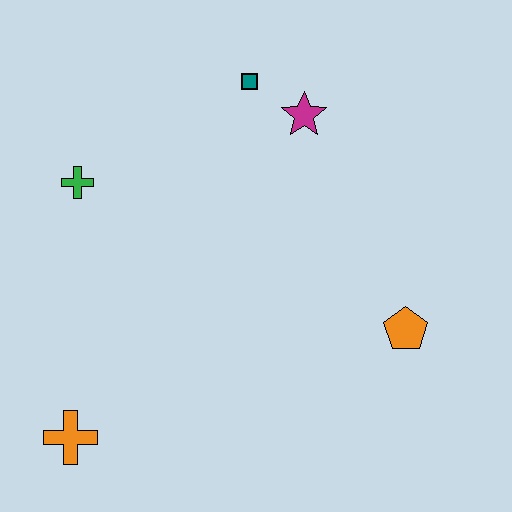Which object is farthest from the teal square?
The orange cross is farthest from the teal square.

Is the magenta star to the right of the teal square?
Yes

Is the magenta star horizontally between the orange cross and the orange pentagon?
Yes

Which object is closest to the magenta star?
The teal square is closest to the magenta star.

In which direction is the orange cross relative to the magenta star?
The orange cross is below the magenta star.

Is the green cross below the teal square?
Yes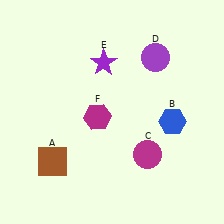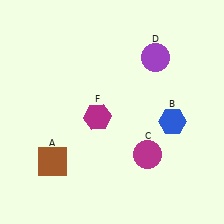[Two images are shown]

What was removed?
The purple star (E) was removed in Image 2.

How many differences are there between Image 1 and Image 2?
There is 1 difference between the two images.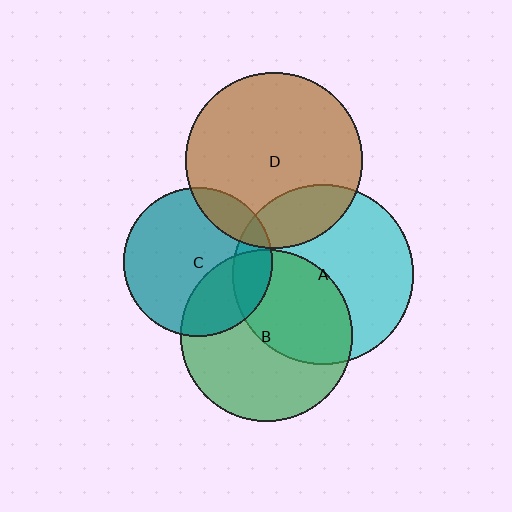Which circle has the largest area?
Circle A (cyan).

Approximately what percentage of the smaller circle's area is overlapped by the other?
Approximately 15%.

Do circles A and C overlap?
Yes.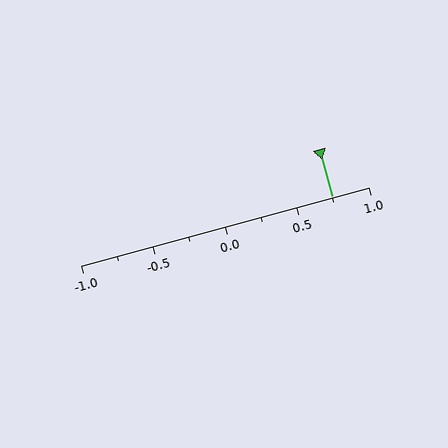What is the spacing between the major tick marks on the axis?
The major ticks are spaced 0.5 apart.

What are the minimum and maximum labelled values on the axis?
The axis runs from -1.0 to 1.0.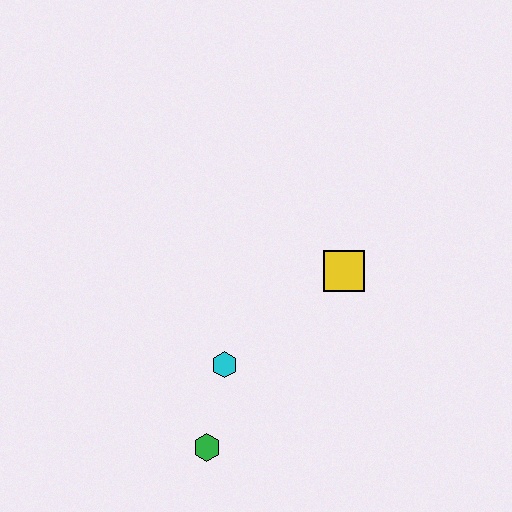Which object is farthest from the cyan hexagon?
The yellow square is farthest from the cyan hexagon.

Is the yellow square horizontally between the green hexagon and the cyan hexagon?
No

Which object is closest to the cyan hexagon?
The green hexagon is closest to the cyan hexagon.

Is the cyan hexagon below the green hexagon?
No